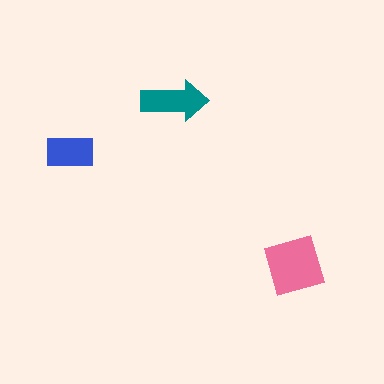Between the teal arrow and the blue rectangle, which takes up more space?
The teal arrow.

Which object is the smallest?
The blue rectangle.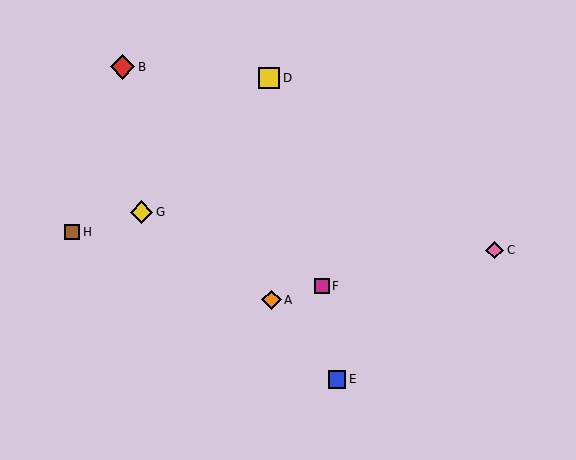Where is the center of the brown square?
The center of the brown square is at (72, 232).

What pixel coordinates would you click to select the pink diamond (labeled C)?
Click at (495, 250) to select the pink diamond C.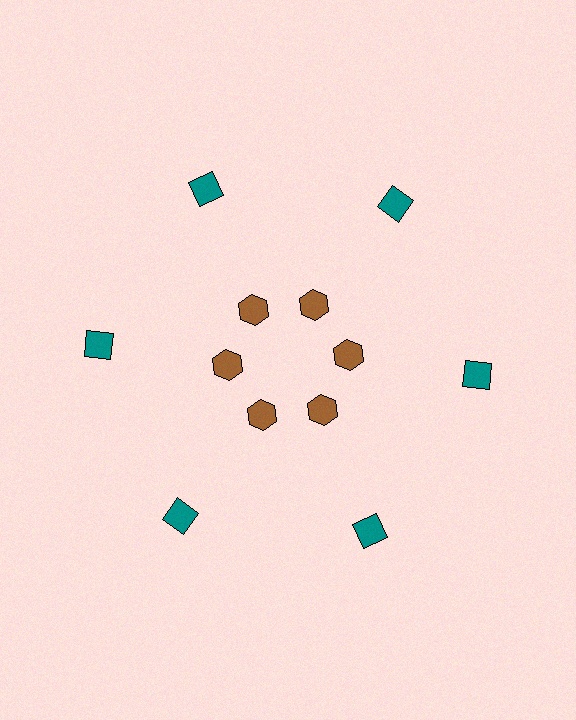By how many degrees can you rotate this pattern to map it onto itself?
The pattern maps onto itself every 60 degrees of rotation.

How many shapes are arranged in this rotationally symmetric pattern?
There are 12 shapes, arranged in 6 groups of 2.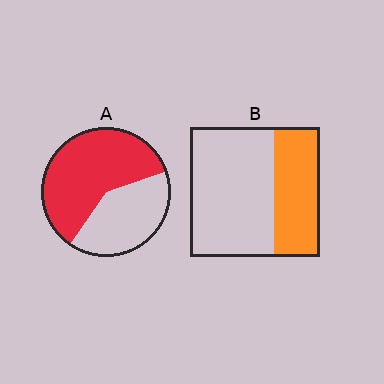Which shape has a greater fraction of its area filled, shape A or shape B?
Shape A.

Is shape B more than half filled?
No.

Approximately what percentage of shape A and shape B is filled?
A is approximately 60% and B is approximately 35%.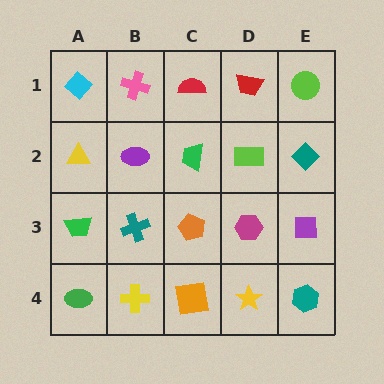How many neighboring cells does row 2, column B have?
4.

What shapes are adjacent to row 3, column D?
A lime rectangle (row 2, column D), a yellow star (row 4, column D), an orange pentagon (row 3, column C), a purple square (row 3, column E).